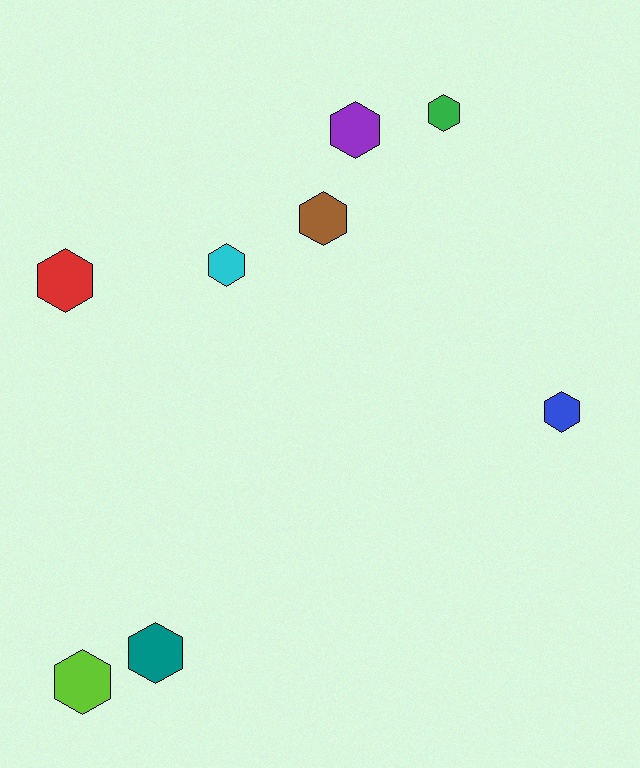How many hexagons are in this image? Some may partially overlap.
There are 8 hexagons.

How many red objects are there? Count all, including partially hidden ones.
There is 1 red object.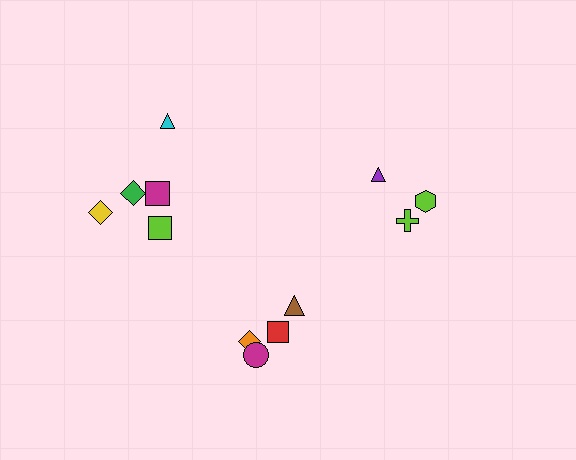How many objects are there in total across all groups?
There are 12 objects.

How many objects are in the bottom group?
There are 4 objects.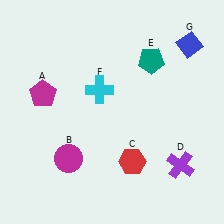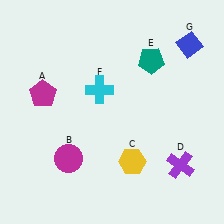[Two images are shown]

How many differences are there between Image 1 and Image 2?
There is 1 difference between the two images.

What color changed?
The hexagon (C) changed from red in Image 1 to yellow in Image 2.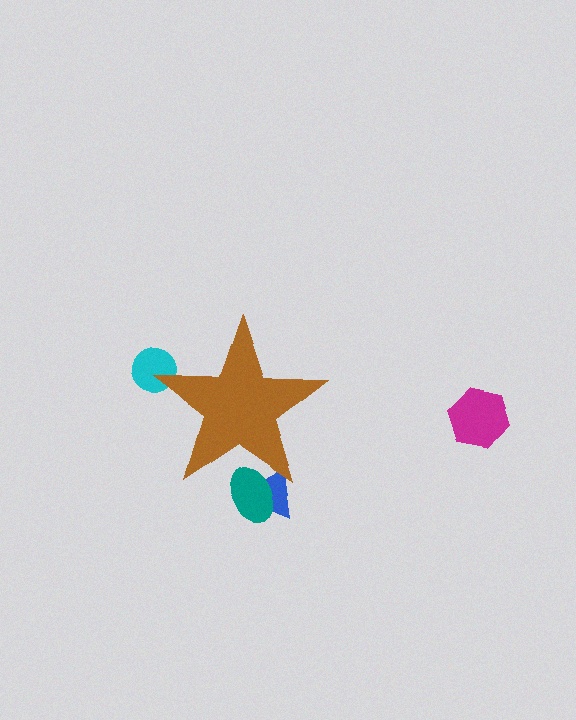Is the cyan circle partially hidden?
Yes, the cyan circle is partially hidden behind the brown star.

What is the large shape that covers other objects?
A brown star.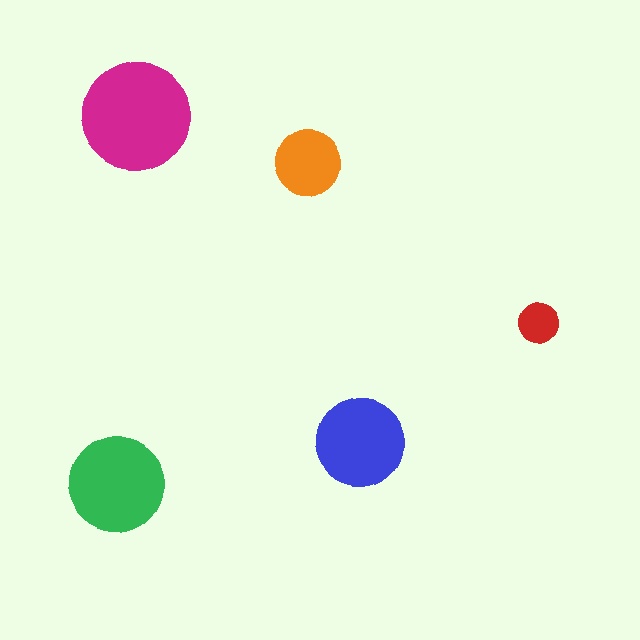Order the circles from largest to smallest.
the magenta one, the green one, the blue one, the orange one, the red one.